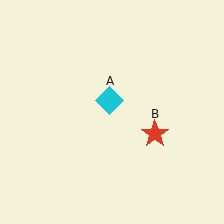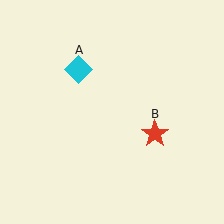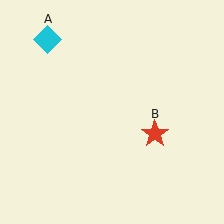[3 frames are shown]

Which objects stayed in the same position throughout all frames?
Red star (object B) remained stationary.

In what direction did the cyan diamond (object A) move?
The cyan diamond (object A) moved up and to the left.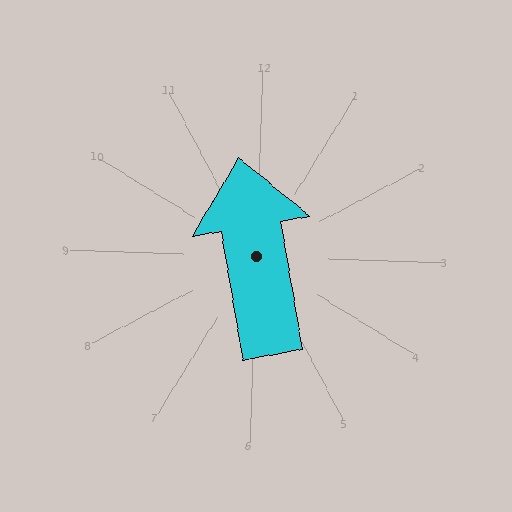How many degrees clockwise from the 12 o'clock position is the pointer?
Approximately 348 degrees.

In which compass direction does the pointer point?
North.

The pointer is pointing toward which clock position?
Roughly 12 o'clock.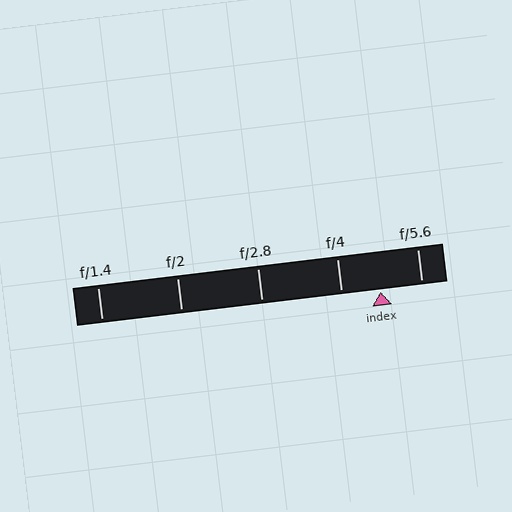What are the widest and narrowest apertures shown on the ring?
The widest aperture shown is f/1.4 and the narrowest is f/5.6.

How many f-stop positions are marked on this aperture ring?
There are 5 f-stop positions marked.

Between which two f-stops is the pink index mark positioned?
The index mark is between f/4 and f/5.6.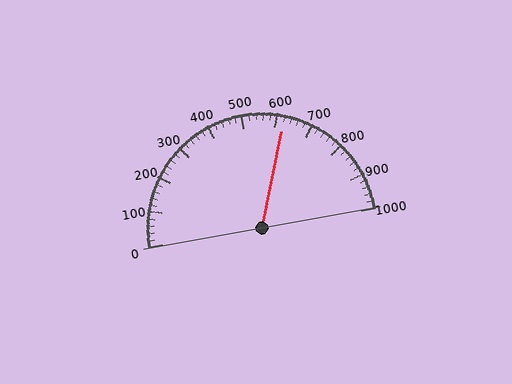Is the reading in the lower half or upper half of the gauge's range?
The reading is in the upper half of the range (0 to 1000).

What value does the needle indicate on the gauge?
The needle indicates approximately 620.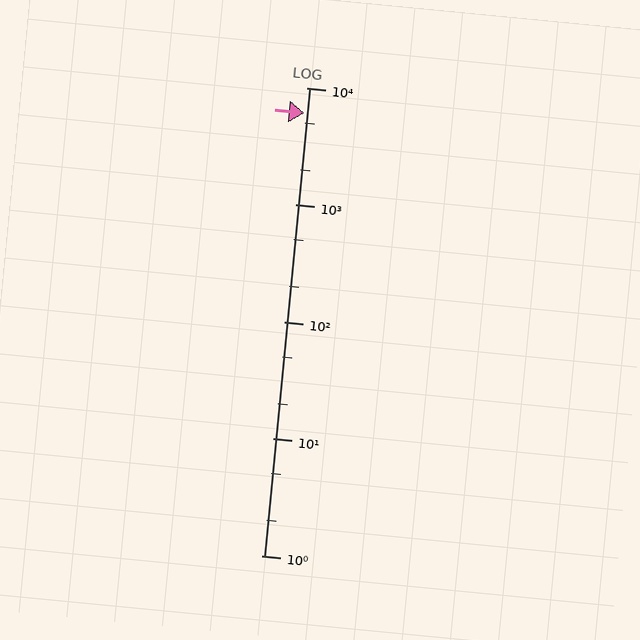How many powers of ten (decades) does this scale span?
The scale spans 4 decades, from 1 to 10000.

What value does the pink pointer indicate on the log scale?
The pointer indicates approximately 6100.